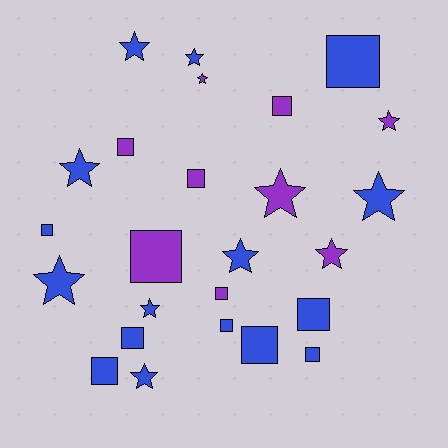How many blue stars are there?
There are 8 blue stars.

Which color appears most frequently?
Blue, with 16 objects.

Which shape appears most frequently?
Square, with 13 objects.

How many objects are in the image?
There are 25 objects.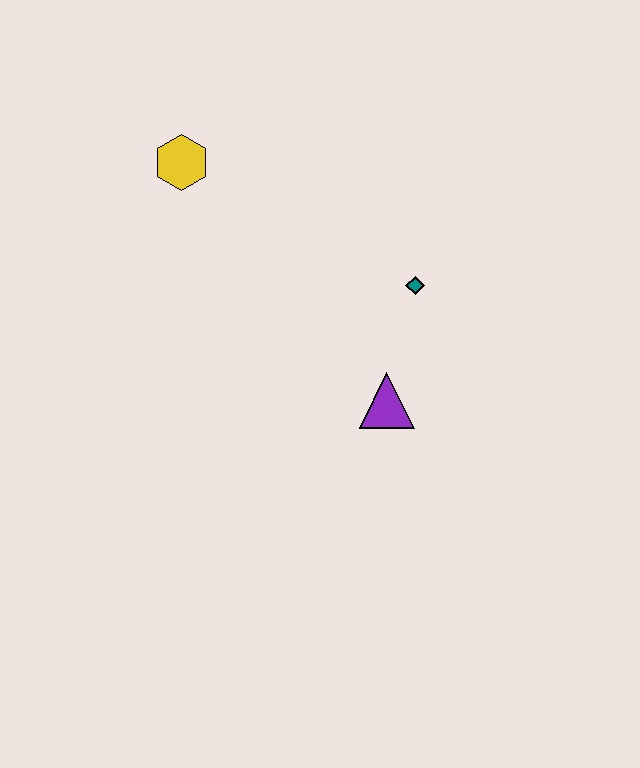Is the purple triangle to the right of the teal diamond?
No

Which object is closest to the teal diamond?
The purple triangle is closest to the teal diamond.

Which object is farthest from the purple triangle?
The yellow hexagon is farthest from the purple triangle.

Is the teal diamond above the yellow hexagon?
No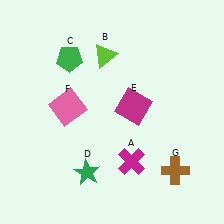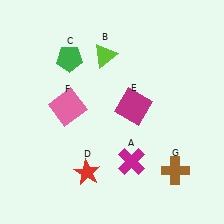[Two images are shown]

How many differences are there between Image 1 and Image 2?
There is 1 difference between the two images.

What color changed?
The star (D) changed from green in Image 1 to red in Image 2.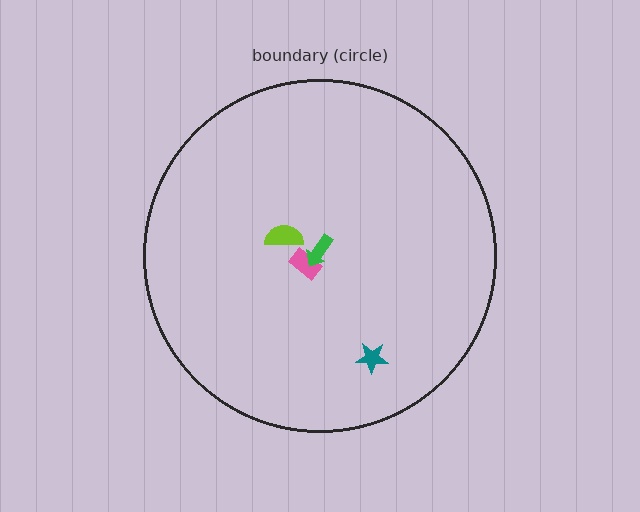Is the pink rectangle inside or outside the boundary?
Inside.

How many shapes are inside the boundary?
4 inside, 0 outside.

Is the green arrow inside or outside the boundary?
Inside.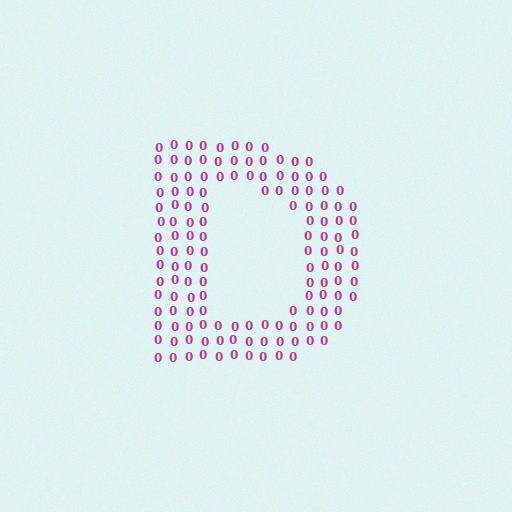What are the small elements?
The small elements are digit 0's.